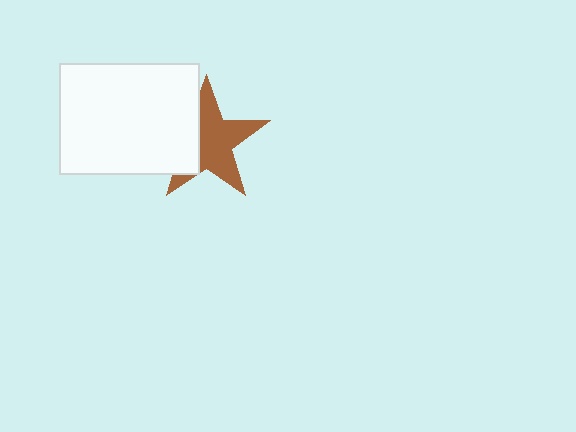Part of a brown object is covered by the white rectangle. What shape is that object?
It is a star.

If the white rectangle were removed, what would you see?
You would see the complete brown star.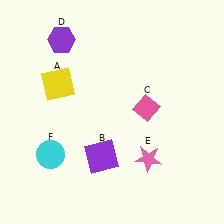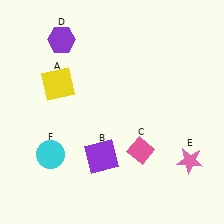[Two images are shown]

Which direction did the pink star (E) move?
The pink star (E) moved right.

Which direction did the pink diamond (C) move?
The pink diamond (C) moved down.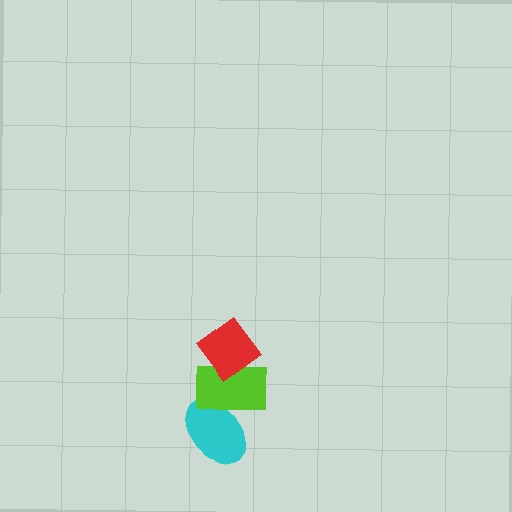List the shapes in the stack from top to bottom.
From top to bottom: the red diamond, the lime rectangle, the cyan ellipse.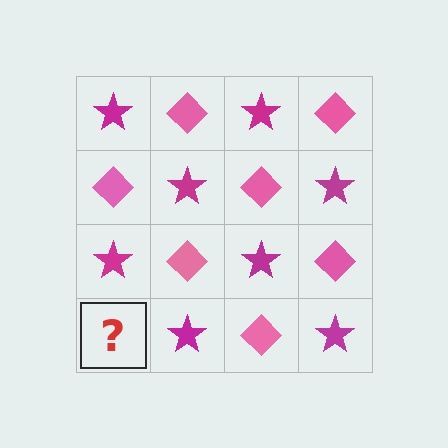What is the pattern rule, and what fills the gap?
The rule is that it alternates magenta star and pink diamond in a checkerboard pattern. The gap should be filled with a pink diamond.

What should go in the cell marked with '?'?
The missing cell should contain a pink diamond.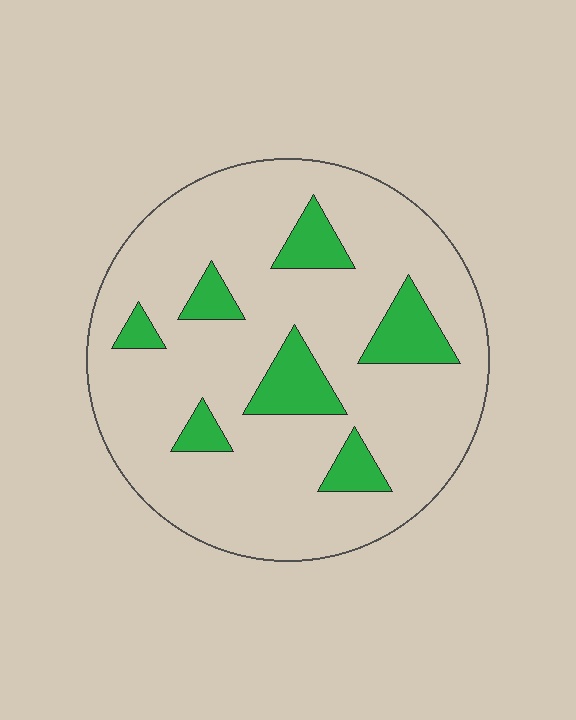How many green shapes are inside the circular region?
7.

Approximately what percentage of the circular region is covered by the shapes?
Approximately 15%.